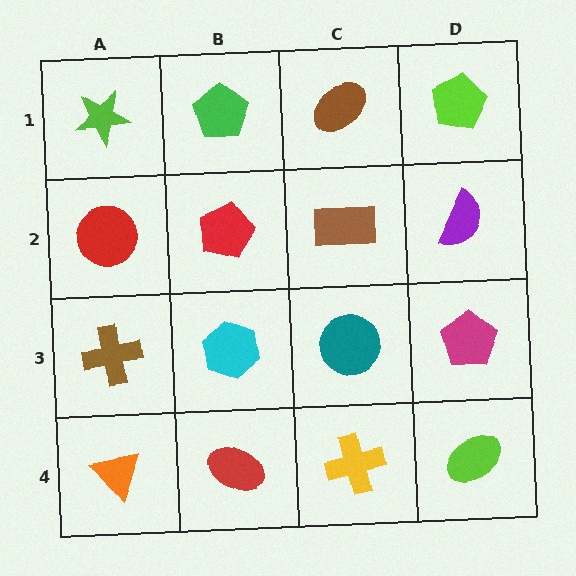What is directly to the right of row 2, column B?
A brown rectangle.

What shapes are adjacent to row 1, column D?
A purple semicircle (row 2, column D), a brown ellipse (row 1, column C).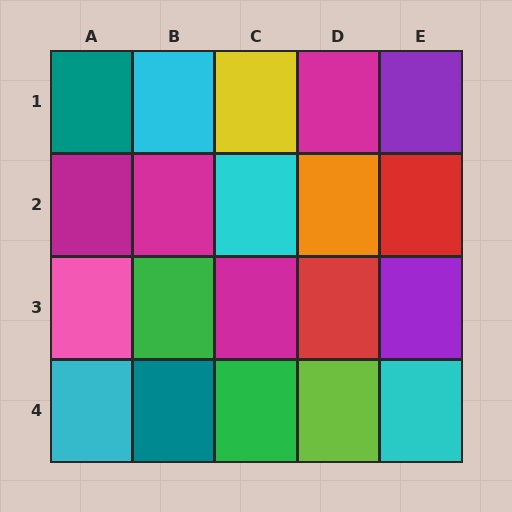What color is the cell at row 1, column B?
Cyan.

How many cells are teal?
2 cells are teal.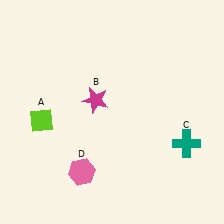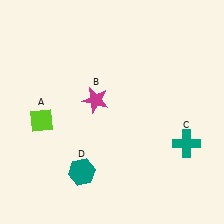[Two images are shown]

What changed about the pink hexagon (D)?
In Image 1, D is pink. In Image 2, it changed to teal.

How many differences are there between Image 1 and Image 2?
There is 1 difference between the two images.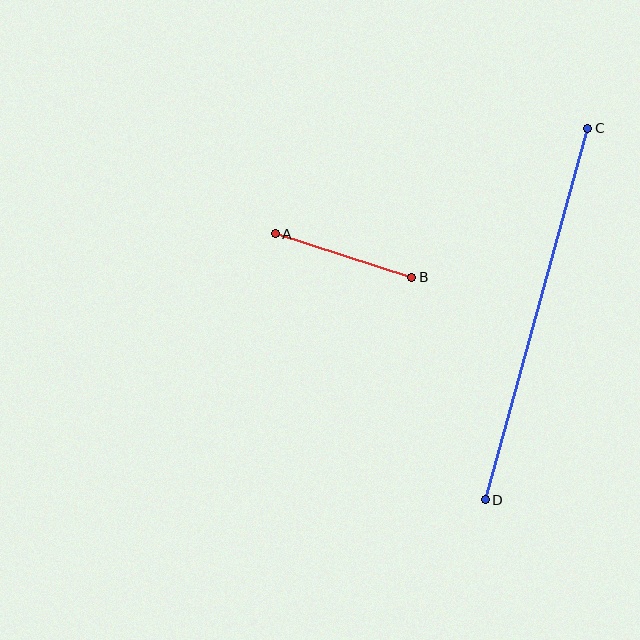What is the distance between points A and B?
The distance is approximately 143 pixels.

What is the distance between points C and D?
The distance is approximately 385 pixels.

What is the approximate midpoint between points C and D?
The midpoint is at approximately (537, 314) pixels.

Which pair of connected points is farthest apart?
Points C and D are farthest apart.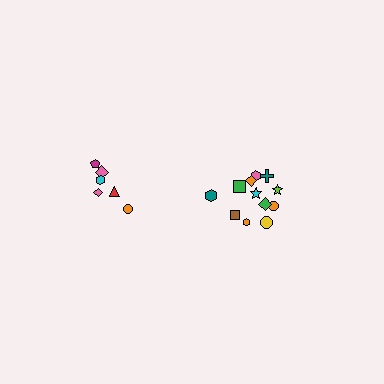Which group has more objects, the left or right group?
The right group.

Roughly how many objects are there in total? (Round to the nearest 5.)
Roughly 20 objects in total.